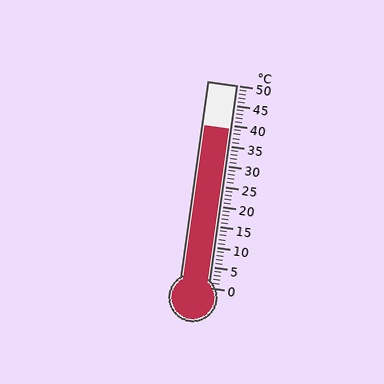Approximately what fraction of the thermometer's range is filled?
The thermometer is filled to approximately 80% of its range.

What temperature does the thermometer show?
The thermometer shows approximately 39°C.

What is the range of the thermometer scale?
The thermometer scale ranges from 0°C to 50°C.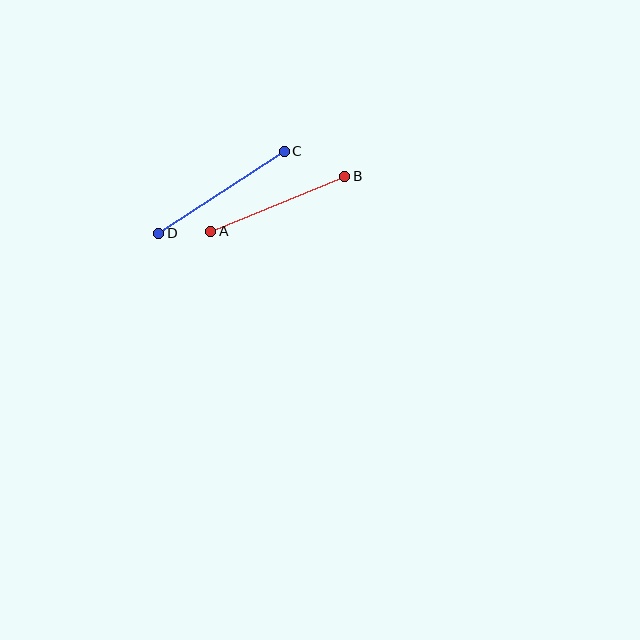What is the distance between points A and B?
The distance is approximately 145 pixels.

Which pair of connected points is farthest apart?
Points C and D are farthest apart.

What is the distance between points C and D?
The distance is approximately 150 pixels.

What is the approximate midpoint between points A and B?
The midpoint is at approximately (278, 204) pixels.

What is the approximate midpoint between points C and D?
The midpoint is at approximately (221, 192) pixels.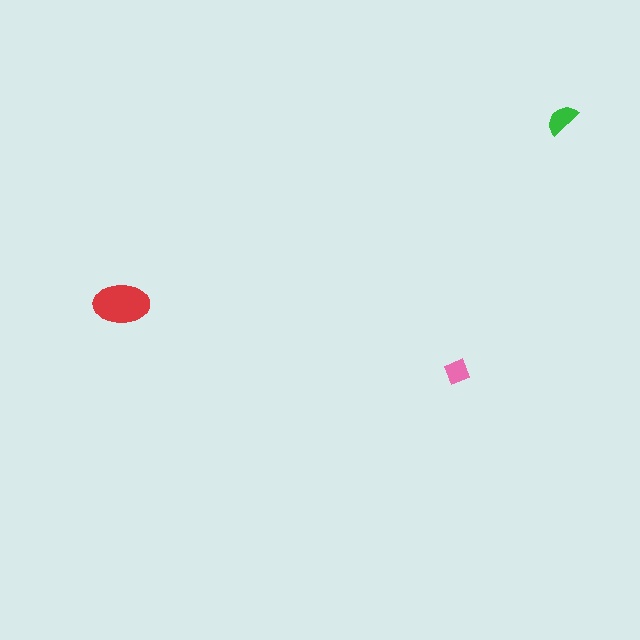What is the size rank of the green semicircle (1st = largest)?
2nd.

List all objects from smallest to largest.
The pink diamond, the green semicircle, the red ellipse.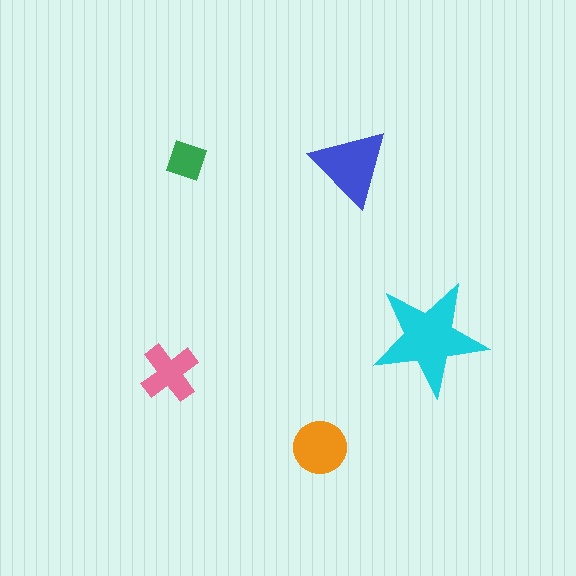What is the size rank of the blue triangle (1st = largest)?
2nd.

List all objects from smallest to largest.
The green diamond, the pink cross, the orange circle, the blue triangle, the cyan star.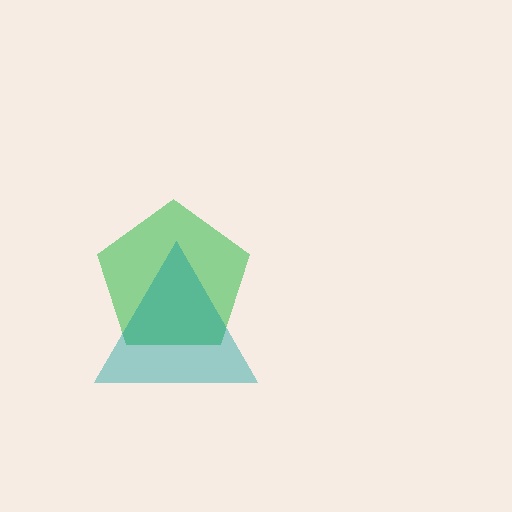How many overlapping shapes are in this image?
There are 2 overlapping shapes in the image.